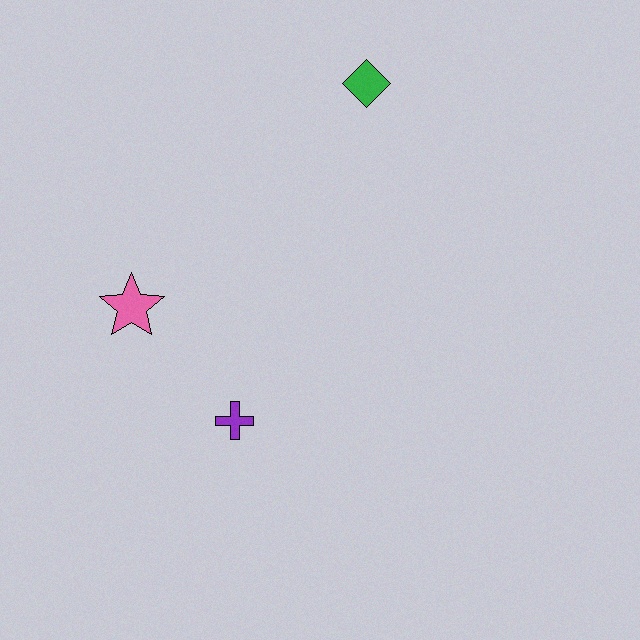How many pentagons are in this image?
There are no pentagons.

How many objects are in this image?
There are 3 objects.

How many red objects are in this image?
There are no red objects.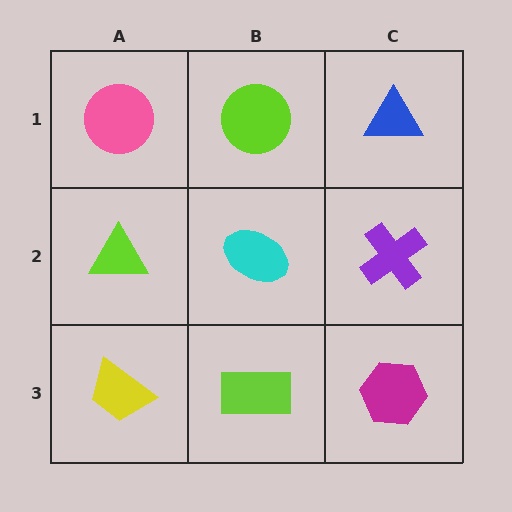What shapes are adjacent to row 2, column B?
A lime circle (row 1, column B), a lime rectangle (row 3, column B), a lime triangle (row 2, column A), a purple cross (row 2, column C).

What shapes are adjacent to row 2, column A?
A pink circle (row 1, column A), a yellow trapezoid (row 3, column A), a cyan ellipse (row 2, column B).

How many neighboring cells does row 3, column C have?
2.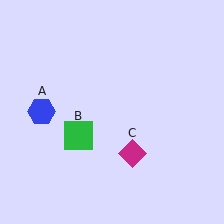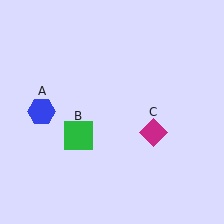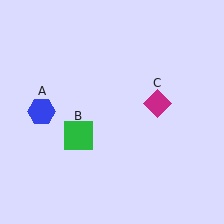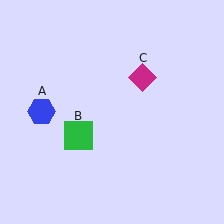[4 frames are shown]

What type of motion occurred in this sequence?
The magenta diamond (object C) rotated counterclockwise around the center of the scene.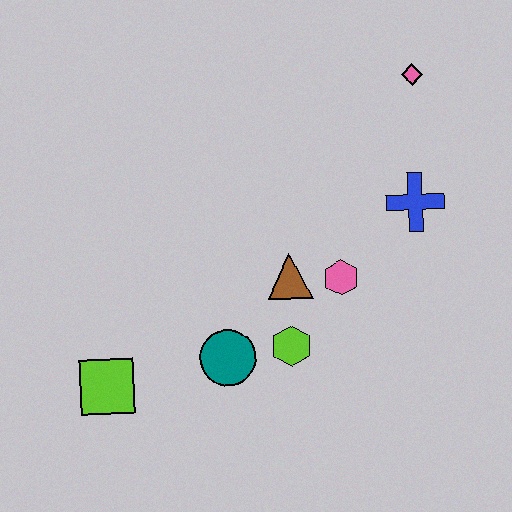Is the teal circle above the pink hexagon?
No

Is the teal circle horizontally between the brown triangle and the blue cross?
No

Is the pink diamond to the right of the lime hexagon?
Yes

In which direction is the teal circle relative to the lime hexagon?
The teal circle is to the left of the lime hexagon.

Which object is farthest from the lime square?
The pink diamond is farthest from the lime square.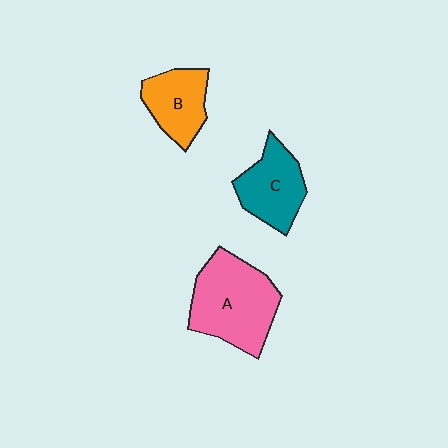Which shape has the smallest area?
Shape B (orange).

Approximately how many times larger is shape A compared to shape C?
Approximately 1.5 times.